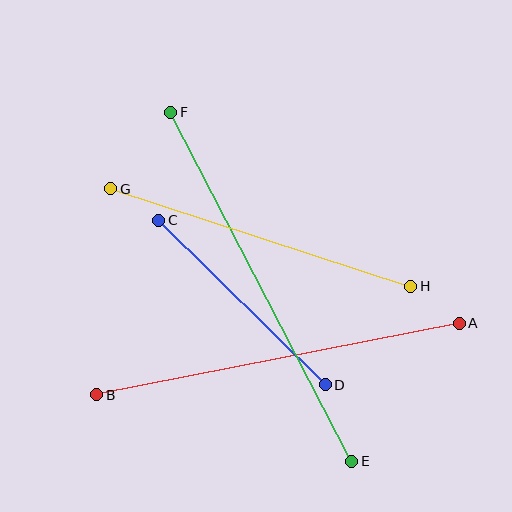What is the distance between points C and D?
The distance is approximately 234 pixels.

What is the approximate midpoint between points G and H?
The midpoint is at approximately (261, 237) pixels.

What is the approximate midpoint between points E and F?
The midpoint is at approximately (261, 287) pixels.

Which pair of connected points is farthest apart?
Points E and F are farthest apart.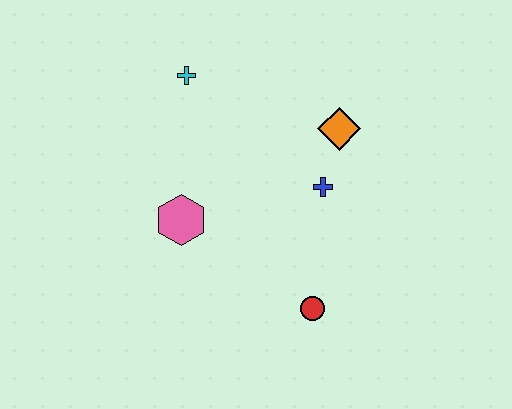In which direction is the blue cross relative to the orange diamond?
The blue cross is below the orange diamond.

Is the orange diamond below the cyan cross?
Yes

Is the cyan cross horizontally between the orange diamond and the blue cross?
No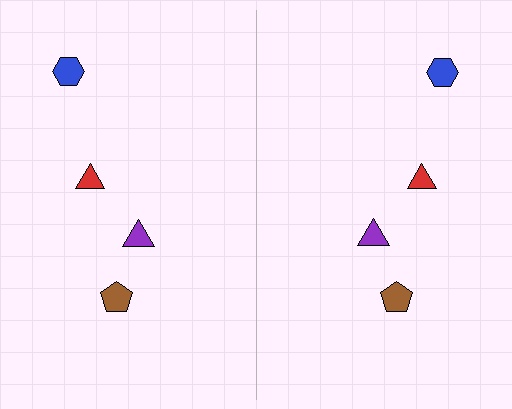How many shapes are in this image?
There are 8 shapes in this image.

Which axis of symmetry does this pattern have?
The pattern has a vertical axis of symmetry running through the center of the image.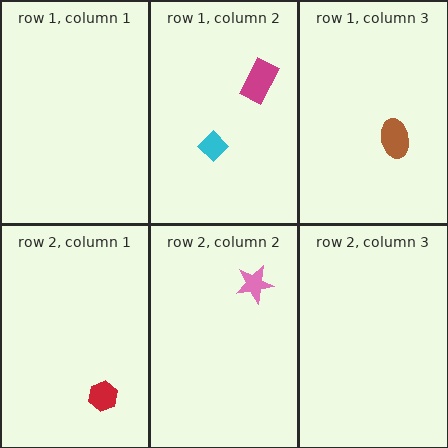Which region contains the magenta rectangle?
The row 1, column 2 region.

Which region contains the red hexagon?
The row 2, column 1 region.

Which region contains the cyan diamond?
The row 1, column 2 region.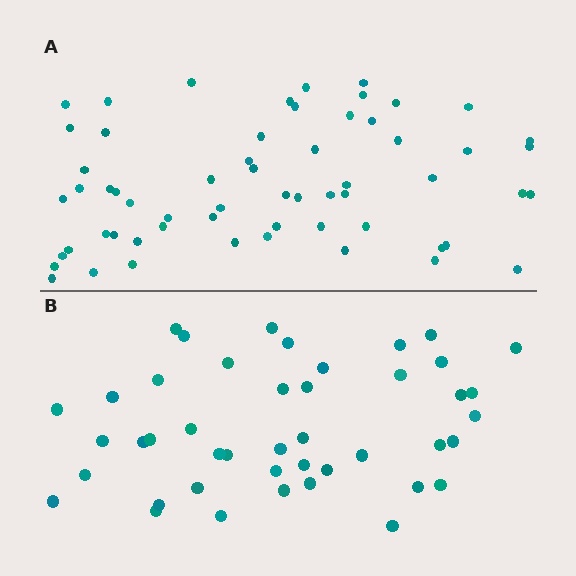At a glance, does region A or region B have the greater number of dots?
Region A (the top region) has more dots.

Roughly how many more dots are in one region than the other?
Region A has approximately 15 more dots than region B.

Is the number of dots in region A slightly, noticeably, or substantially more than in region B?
Region A has noticeably more, but not dramatically so. The ratio is roughly 1.4 to 1.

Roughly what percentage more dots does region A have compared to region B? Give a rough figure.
About 35% more.